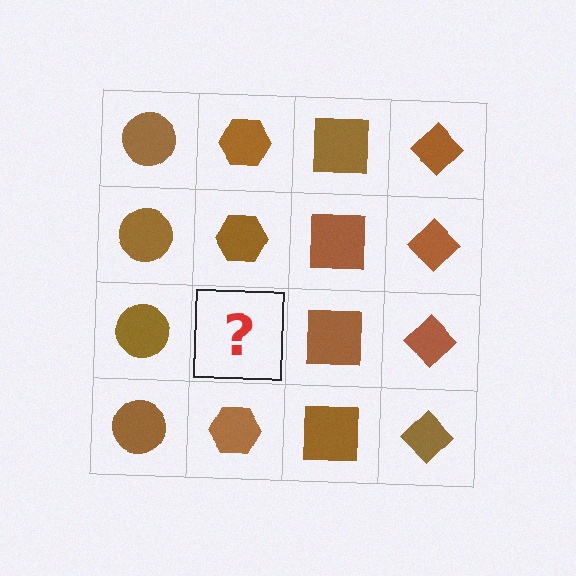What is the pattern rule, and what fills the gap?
The rule is that each column has a consistent shape. The gap should be filled with a brown hexagon.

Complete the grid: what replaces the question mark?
The question mark should be replaced with a brown hexagon.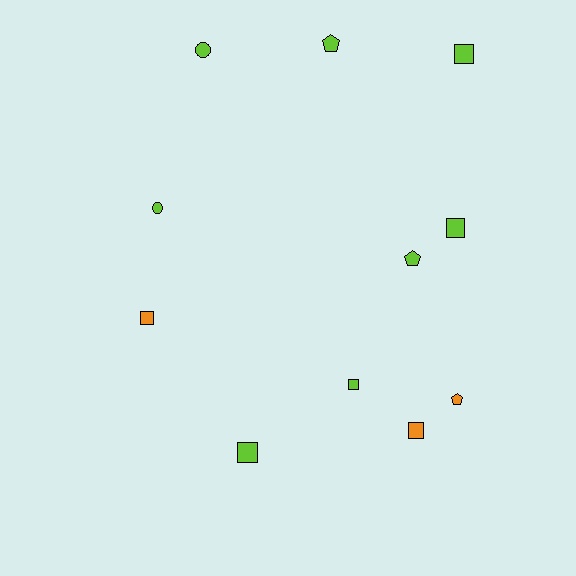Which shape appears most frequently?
Square, with 6 objects.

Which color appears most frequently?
Lime, with 8 objects.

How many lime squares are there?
There are 4 lime squares.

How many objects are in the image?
There are 11 objects.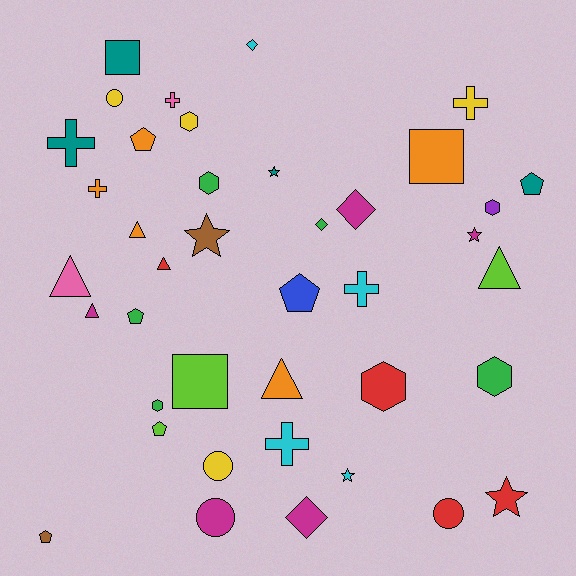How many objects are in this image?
There are 40 objects.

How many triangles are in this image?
There are 6 triangles.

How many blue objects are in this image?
There is 1 blue object.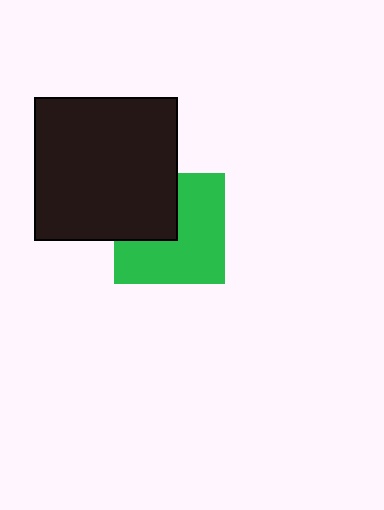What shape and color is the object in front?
The object in front is a black square.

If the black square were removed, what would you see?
You would see the complete green square.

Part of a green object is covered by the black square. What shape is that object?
It is a square.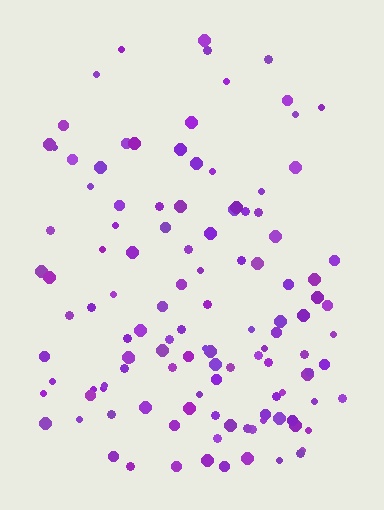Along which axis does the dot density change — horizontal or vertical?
Vertical.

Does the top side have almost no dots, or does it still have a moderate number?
Still a moderate number, just noticeably fewer than the bottom.